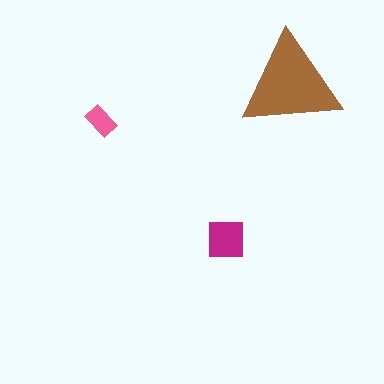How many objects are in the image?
There are 3 objects in the image.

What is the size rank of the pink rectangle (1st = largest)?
3rd.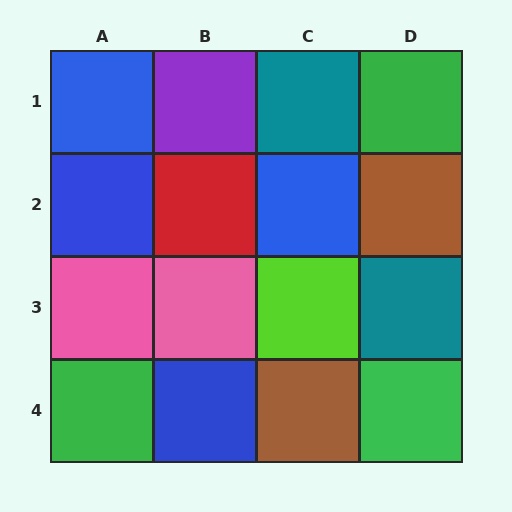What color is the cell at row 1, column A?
Blue.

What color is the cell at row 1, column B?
Purple.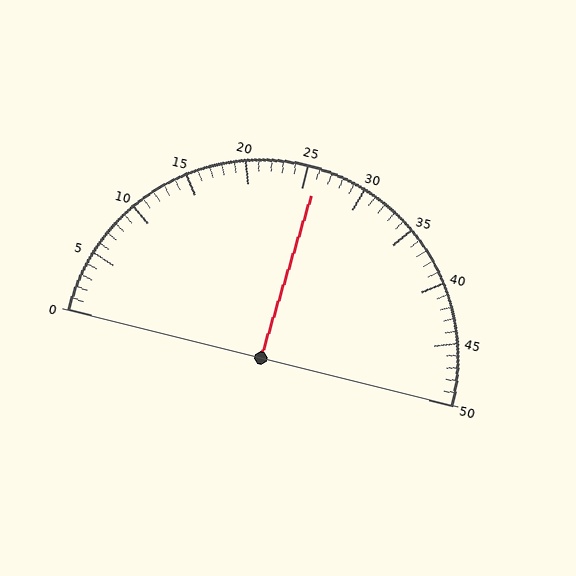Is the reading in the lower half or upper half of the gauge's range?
The reading is in the upper half of the range (0 to 50).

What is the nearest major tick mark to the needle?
The nearest major tick mark is 25.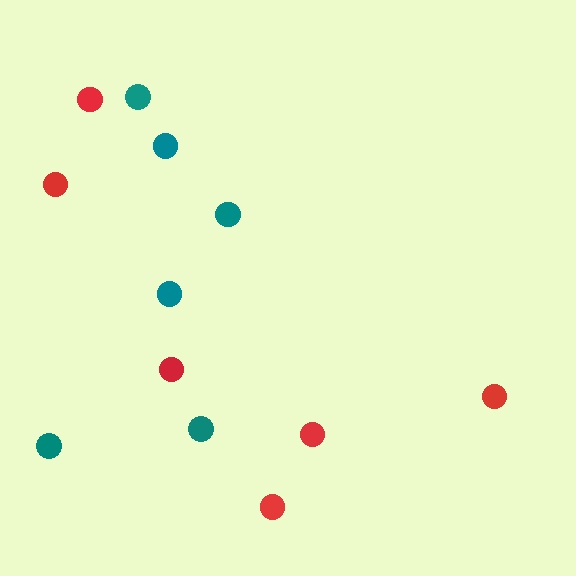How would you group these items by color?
There are 2 groups: one group of teal circles (6) and one group of red circles (6).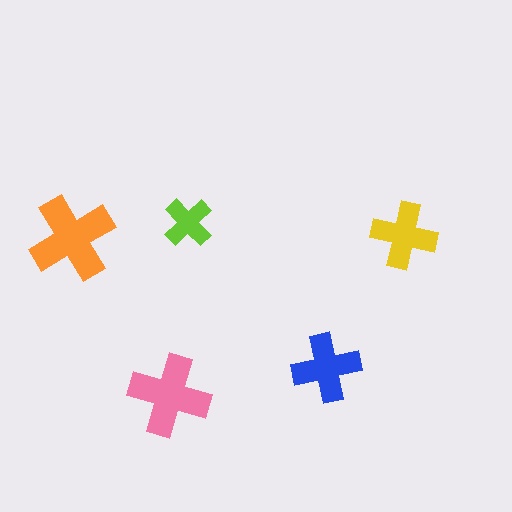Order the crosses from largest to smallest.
the orange one, the pink one, the blue one, the yellow one, the lime one.